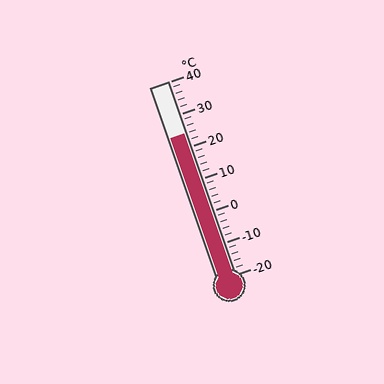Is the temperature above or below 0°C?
The temperature is above 0°C.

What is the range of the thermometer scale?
The thermometer scale ranges from -20°C to 40°C.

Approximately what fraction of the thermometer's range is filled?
The thermometer is filled to approximately 75% of its range.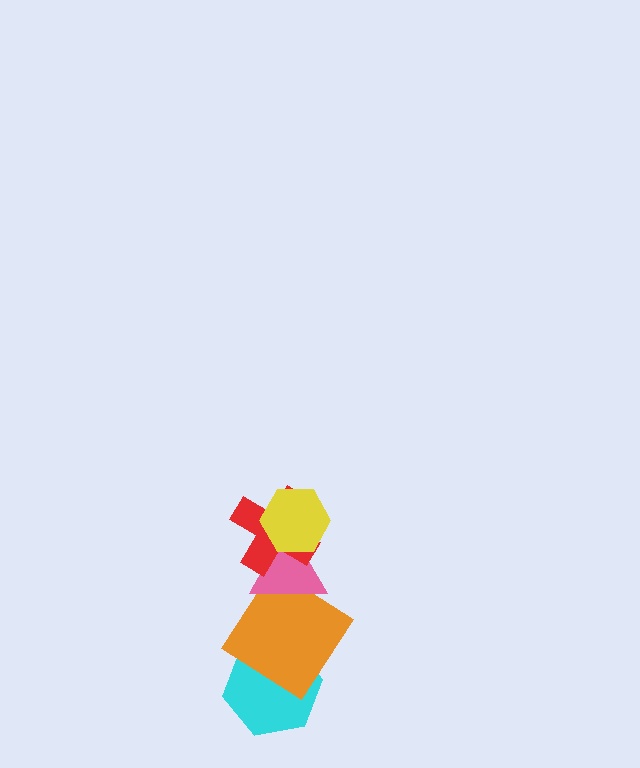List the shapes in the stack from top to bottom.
From top to bottom: the yellow hexagon, the red cross, the pink triangle, the orange diamond, the cyan hexagon.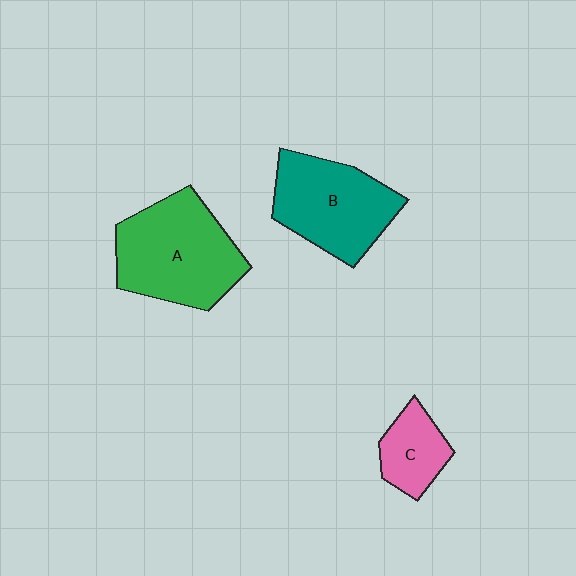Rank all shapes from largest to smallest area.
From largest to smallest: A (green), B (teal), C (pink).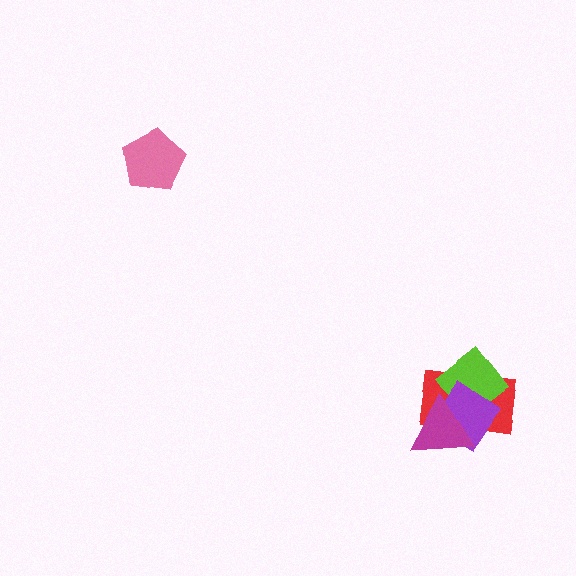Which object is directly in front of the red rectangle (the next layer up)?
The lime diamond is directly in front of the red rectangle.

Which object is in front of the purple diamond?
The magenta triangle is in front of the purple diamond.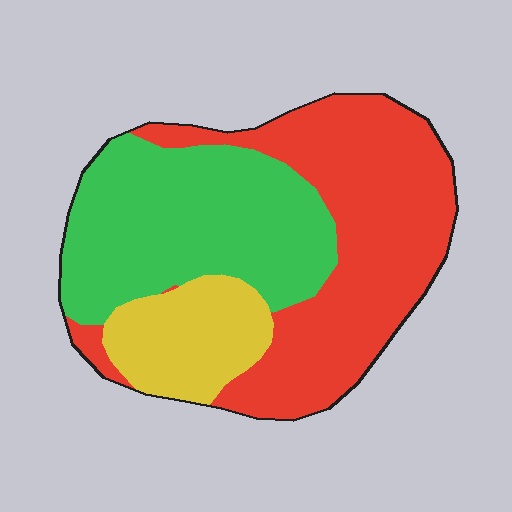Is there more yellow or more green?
Green.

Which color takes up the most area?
Red, at roughly 45%.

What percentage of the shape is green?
Green takes up between a quarter and a half of the shape.